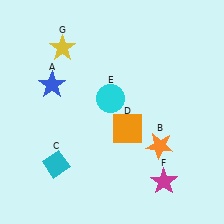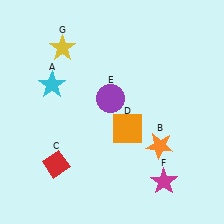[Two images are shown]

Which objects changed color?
A changed from blue to cyan. C changed from cyan to red. E changed from cyan to purple.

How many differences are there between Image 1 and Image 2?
There are 3 differences between the two images.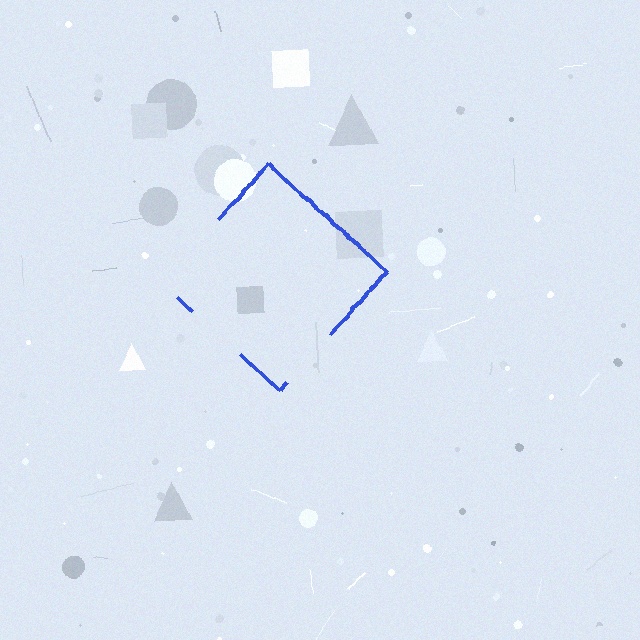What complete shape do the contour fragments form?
The contour fragments form a diamond.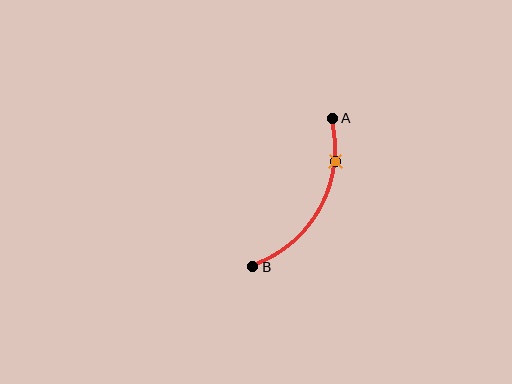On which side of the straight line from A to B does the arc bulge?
The arc bulges to the right of the straight line connecting A and B.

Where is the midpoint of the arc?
The arc midpoint is the point on the curve farthest from the straight line joining A and B. It sits to the right of that line.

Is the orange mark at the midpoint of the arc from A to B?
No. The orange mark lies on the arc but is closer to endpoint A. The arc midpoint would be at the point on the curve equidistant along the arc from both A and B.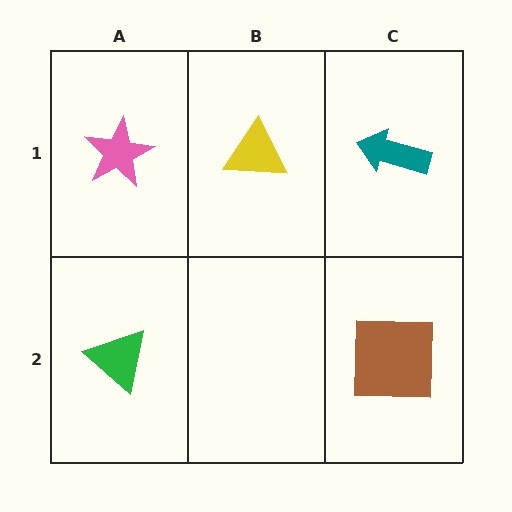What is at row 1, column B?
A yellow triangle.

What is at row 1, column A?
A pink star.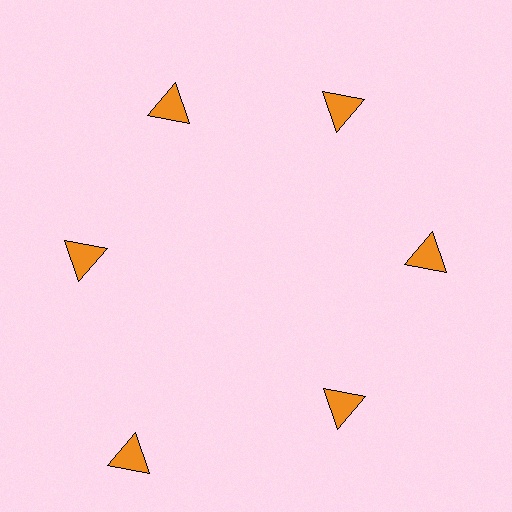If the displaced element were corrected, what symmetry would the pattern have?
It would have 6-fold rotational symmetry — the pattern would map onto itself every 60 degrees.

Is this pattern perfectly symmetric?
No. The 6 orange triangles are arranged in a ring, but one element near the 7 o'clock position is pushed outward from the center, breaking the 6-fold rotational symmetry.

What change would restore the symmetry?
The symmetry would be restored by moving it inward, back onto the ring so that all 6 triangles sit at equal angles and equal distance from the center.